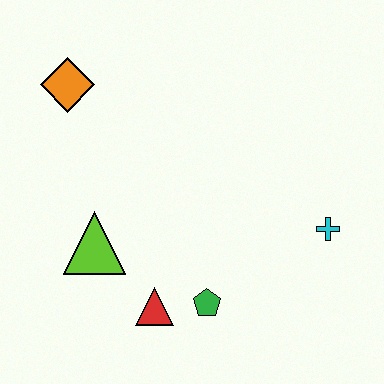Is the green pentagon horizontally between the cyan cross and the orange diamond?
Yes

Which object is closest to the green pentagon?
The red triangle is closest to the green pentagon.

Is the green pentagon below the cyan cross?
Yes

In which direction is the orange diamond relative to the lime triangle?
The orange diamond is above the lime triangle.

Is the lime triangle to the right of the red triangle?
No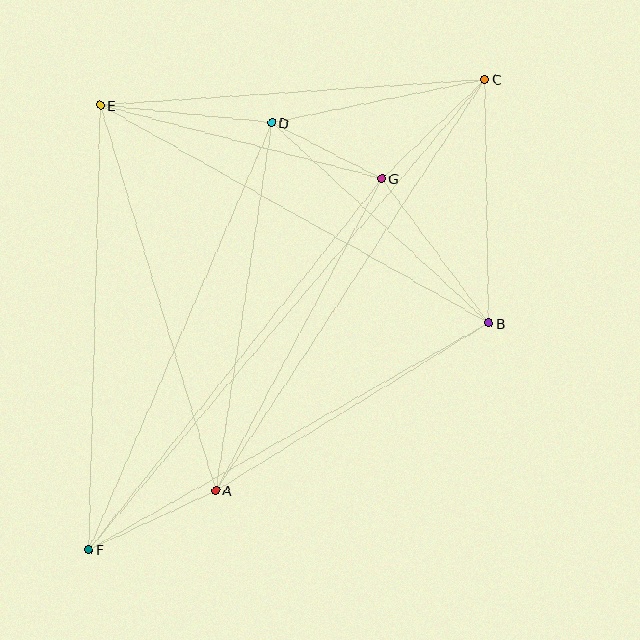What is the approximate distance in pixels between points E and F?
The distance between E and F is approximately 445 pixels.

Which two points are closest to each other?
Points D and G are closest to each other.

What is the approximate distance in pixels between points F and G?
The distance between F and G is approximately 473 pixels.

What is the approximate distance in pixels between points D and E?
The distance between D and E is approximately 172 pixels.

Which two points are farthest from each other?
Points C and F are farthest from each other.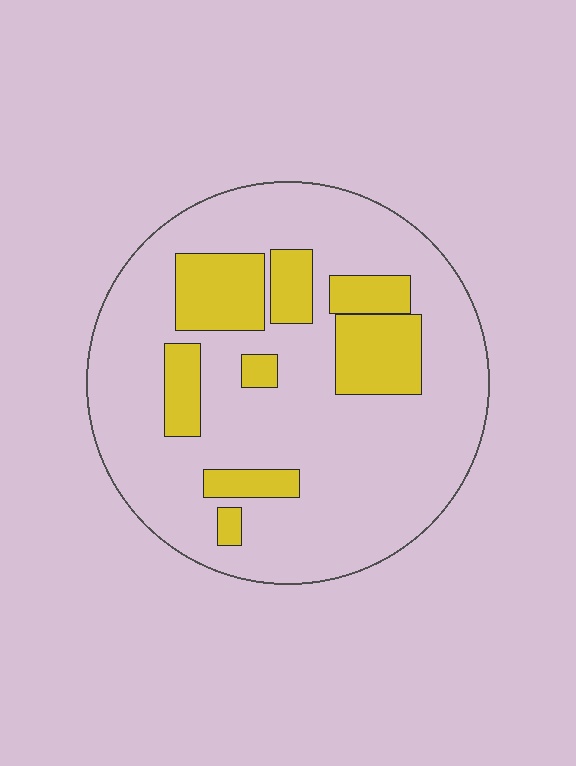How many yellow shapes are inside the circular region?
8.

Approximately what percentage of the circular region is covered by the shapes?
Approximately 25%.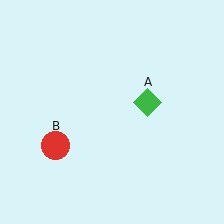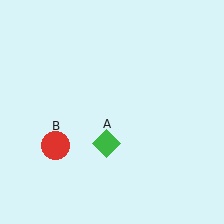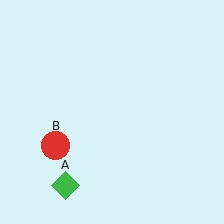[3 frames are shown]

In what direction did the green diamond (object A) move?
The green diamond (object A) moved down and to the left.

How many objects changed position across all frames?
1 object changed position: green diamond (object A).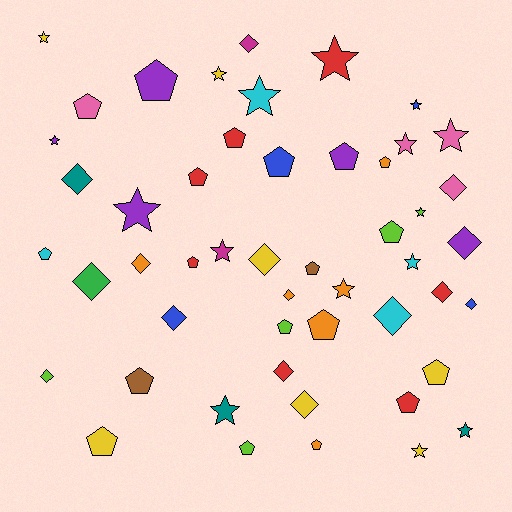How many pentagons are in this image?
There are 19 pentagons.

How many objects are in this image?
There are 50 objects.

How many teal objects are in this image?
There are 3 teal objects.